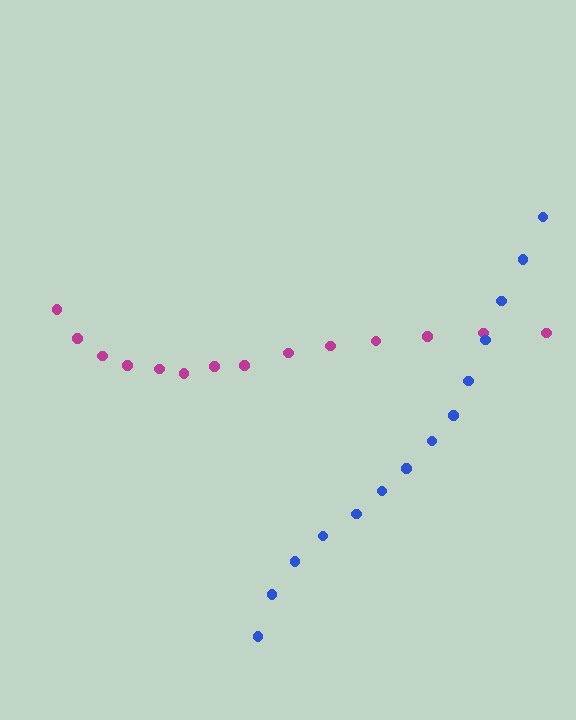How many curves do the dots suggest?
There are 2 distinct paths.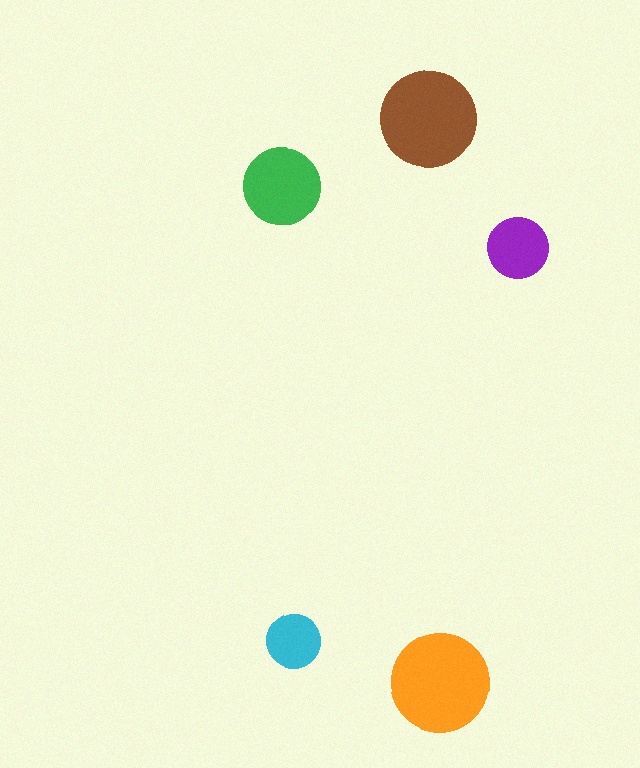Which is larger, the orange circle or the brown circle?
The orange one.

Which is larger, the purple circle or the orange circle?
The orange one.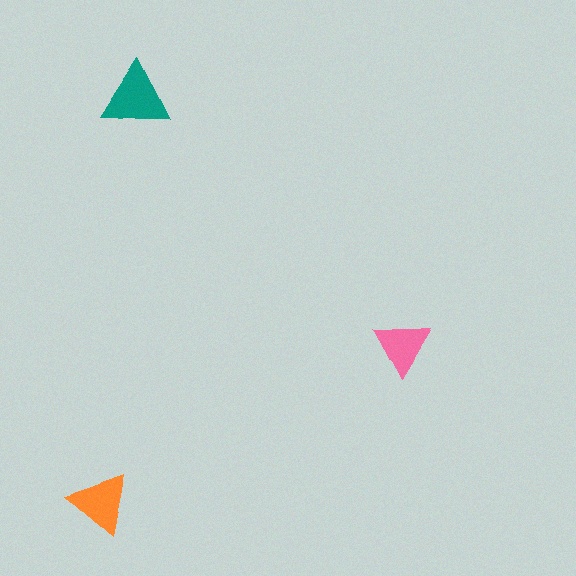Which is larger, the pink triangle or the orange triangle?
The orange one.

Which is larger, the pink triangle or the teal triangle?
The teal one.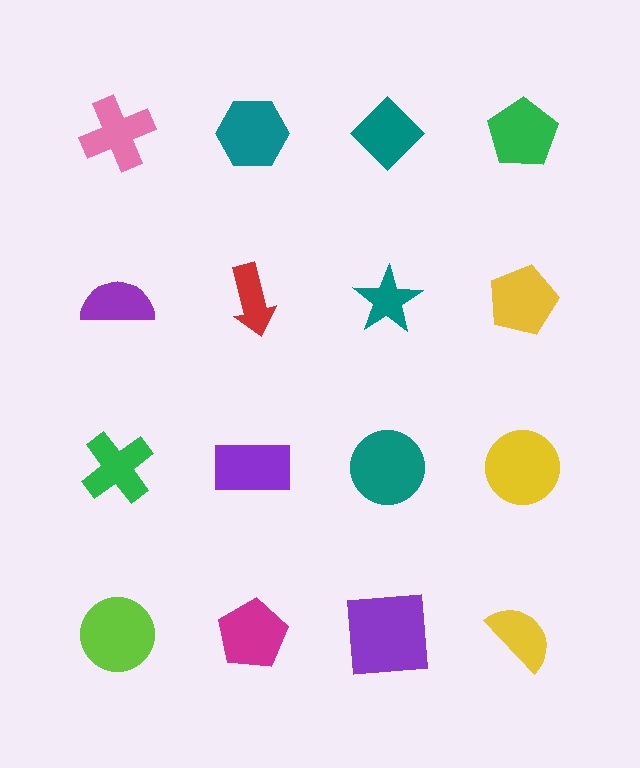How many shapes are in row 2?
4 shapes.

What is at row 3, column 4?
A yellow circle.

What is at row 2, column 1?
A purple semicircle.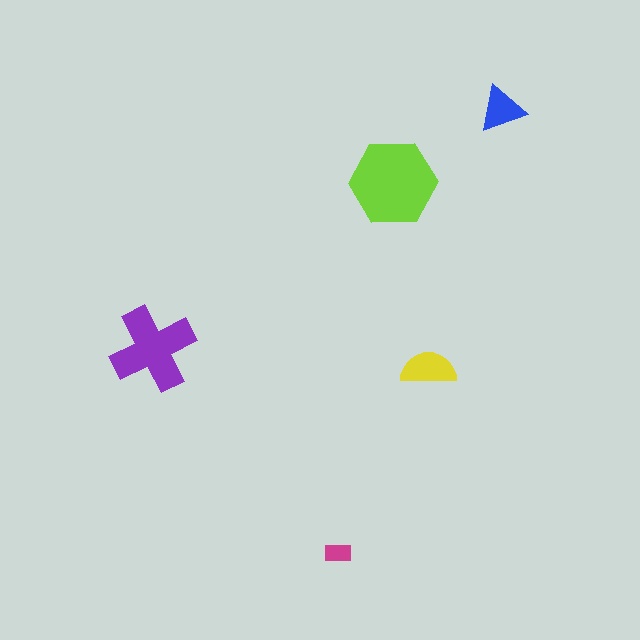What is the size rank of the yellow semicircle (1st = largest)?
3rd.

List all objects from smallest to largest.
The magenta rectangle, the blue triangle, the yellow semicircle, the purple cross, the lime hexagon.